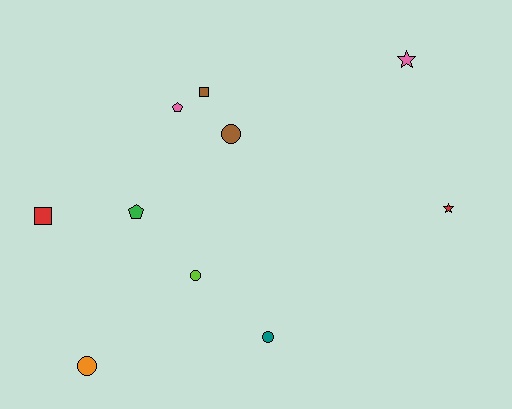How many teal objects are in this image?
There is 1 teal object.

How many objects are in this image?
There are 10 objects.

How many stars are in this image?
There are 2 stars.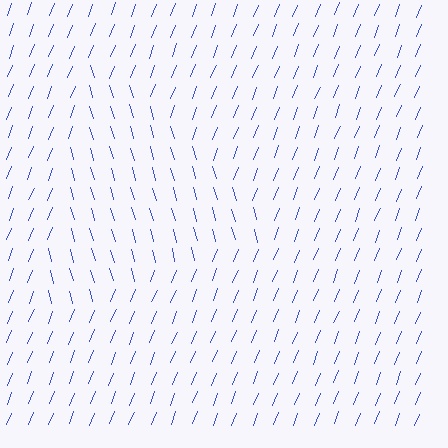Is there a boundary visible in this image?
Yes, there is a texture boundary formed by a change in line orientation.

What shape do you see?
I see a triangle.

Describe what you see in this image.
The image is filled with small blue line segments. A triangle region in the image has lines oriented differently from the surrounding lines, creating a visible texture boundary.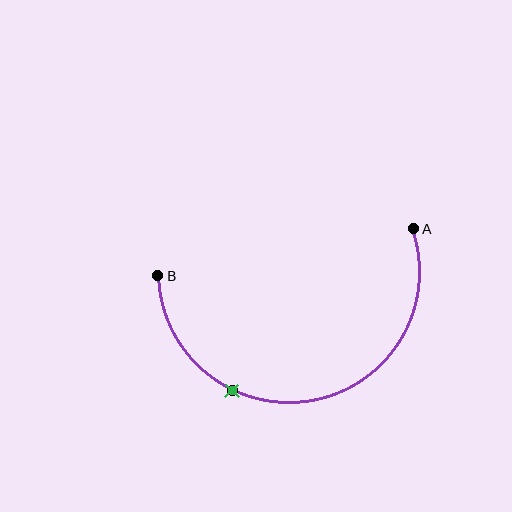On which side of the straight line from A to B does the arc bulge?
The arc bulges below the straight line connecting A and B.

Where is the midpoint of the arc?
The arc midpoint is the point on the curve farthest from the straight line joining A and B. It sits below that line.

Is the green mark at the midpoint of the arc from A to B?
No. The green mark lies on the arc but is closer to endpoint B. The arc midpoint would be at the point on the curve equidistant along the arc from both A and B.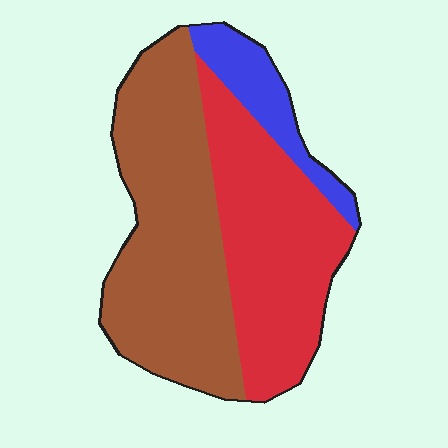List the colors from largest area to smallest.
From largest to smallest: brown, red, blue.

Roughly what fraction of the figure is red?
Red takes up between a quarter and a half of the figure.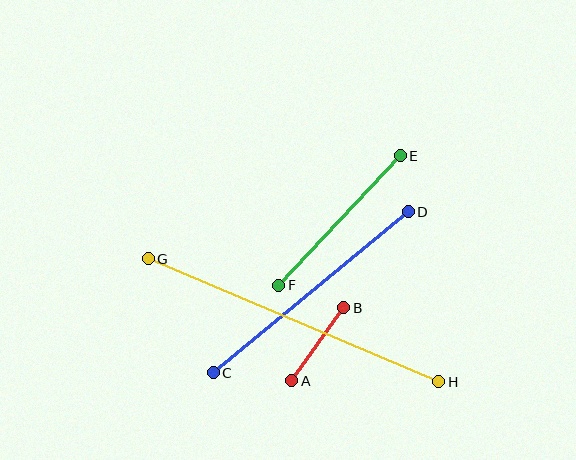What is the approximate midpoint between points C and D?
The midpoint is at approximately (311, 292) pixels.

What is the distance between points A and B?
The distance is approximately 90 pixels.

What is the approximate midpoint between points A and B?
The midpoint is at approximately (318, 344) pixels.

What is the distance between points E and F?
The distance is approximately 178 pixels.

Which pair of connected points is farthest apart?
Points G and H are farthest apart.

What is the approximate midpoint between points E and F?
The midpoint is at approximately (340, 221) pixels.